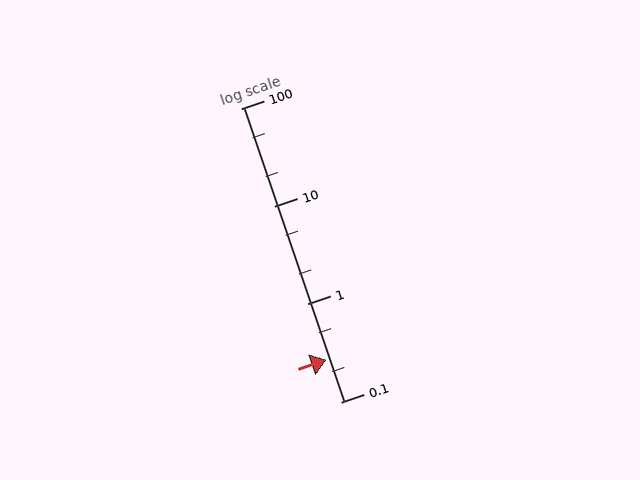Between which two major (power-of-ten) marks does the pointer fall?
The pointer is between 0.1 and 1.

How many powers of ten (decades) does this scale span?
The scale spans 3 decades, from 0.1 to 100.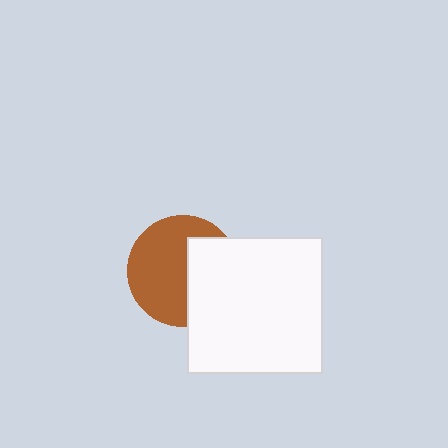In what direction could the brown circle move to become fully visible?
The brown circle could move left. That would shift it out from behind the white square entirely.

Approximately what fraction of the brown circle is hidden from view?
Roughly 39% of the brown circle is hidden behind the white square.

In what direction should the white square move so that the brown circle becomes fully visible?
The white square should move right. That is the shortest direction to clear the overlap and leave the brown circle fully visible.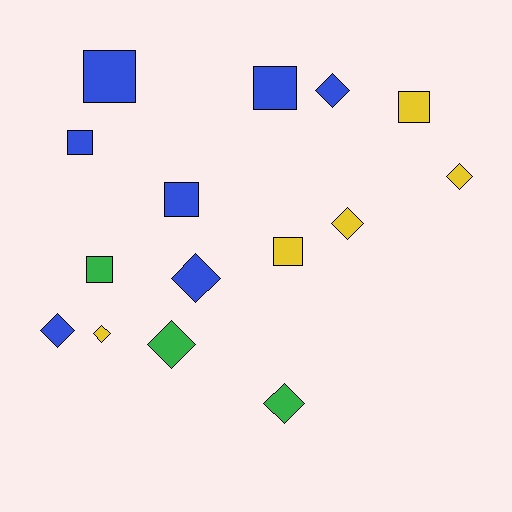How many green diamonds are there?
There are 2 green diamonds.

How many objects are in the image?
There are 15 objects.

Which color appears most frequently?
Blue, with 7 objects.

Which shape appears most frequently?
Diamond, with 8 objects.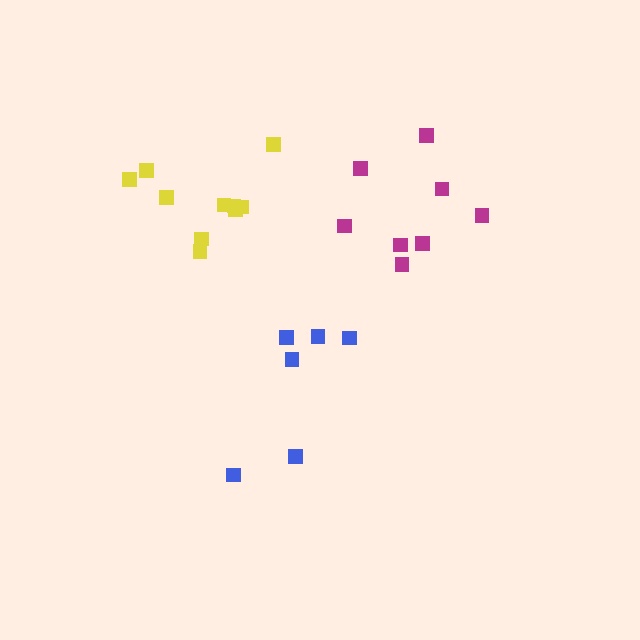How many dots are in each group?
Group 1: 6 dots, Group 2: 10 dots, Group 3: 8 dots (24 total).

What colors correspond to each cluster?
The clusters are colored: blue, yellow, magenta.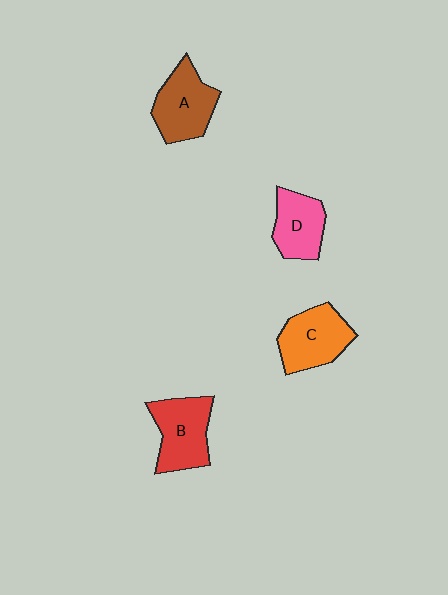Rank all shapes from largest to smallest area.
From largest to smallest: B (red), A (brown), C (orange), D (pink).